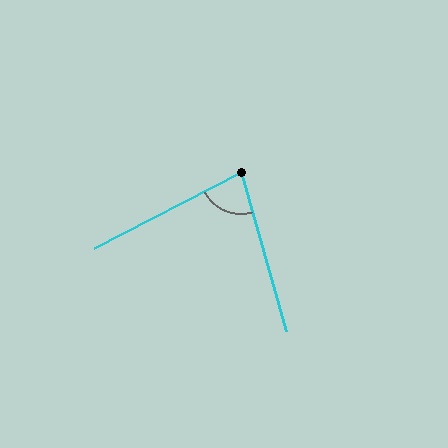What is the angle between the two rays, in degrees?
Approximately 79 degrees.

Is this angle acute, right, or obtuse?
It is acute.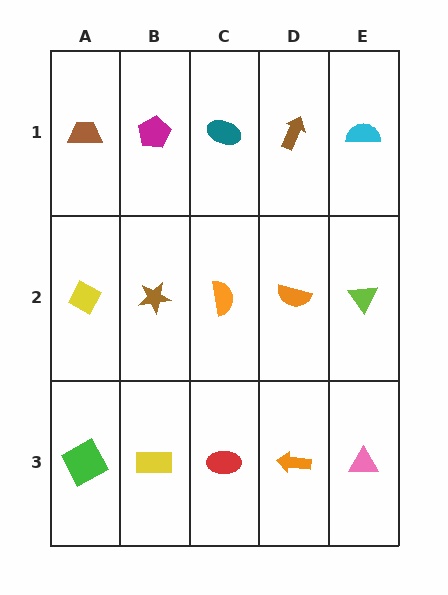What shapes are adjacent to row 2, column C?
A teal ellipse (row 1, column C), a red ellipse (row 3, column C), a brown star (row 2, column B), an orange semicircle (row 2, column D).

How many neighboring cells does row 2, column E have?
3.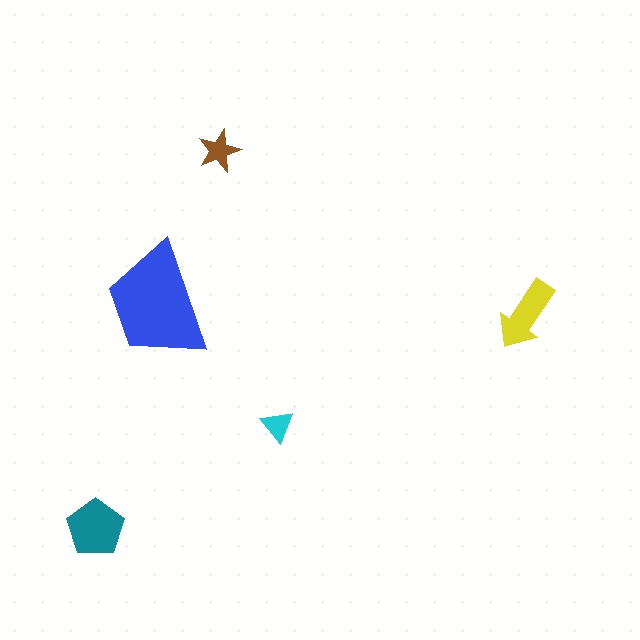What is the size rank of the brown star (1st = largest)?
4th.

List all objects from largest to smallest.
The blue trapezoid, the teal pentagon, the yellow arrow, the brown star, the cyan triangle.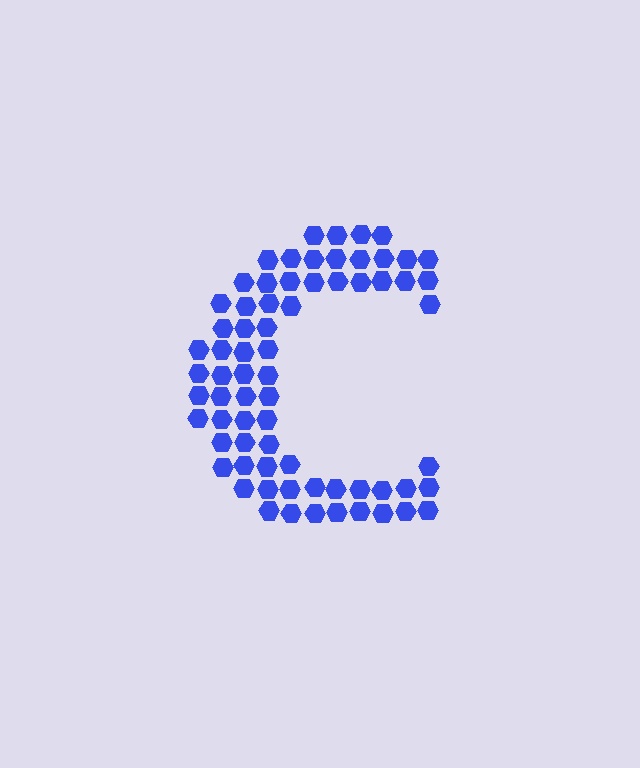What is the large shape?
The large shape is the letter C.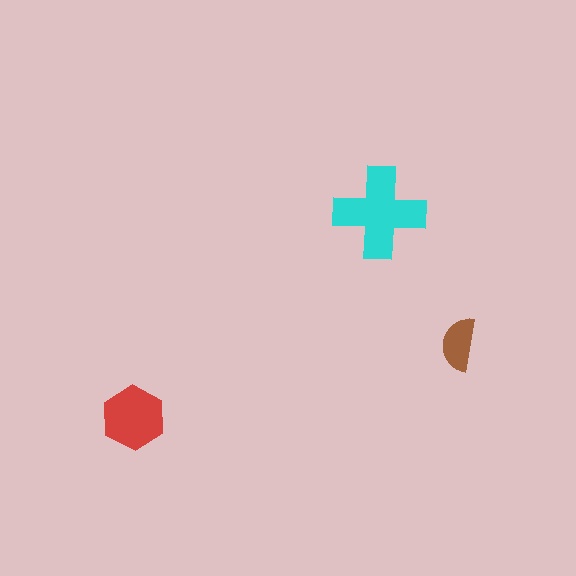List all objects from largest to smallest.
The cyan cross, the red hexagon, the brown semicircle.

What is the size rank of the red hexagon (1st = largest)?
2nd.